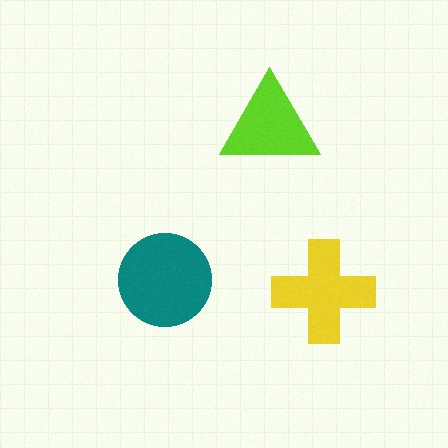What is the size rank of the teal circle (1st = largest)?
1st.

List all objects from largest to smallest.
The teal circle, the yellow cross, the lime triangle.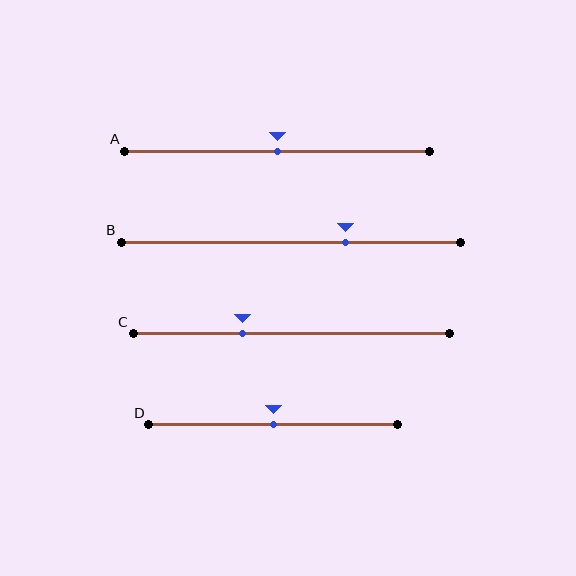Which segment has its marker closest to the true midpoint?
Segment A has its marker closest to the true midpoint.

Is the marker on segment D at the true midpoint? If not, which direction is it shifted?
Yes, the marker on segment D is at the true midpoint.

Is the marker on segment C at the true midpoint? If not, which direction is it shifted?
No, the marker on segment C is shifted to the left by about 15% of the segment length.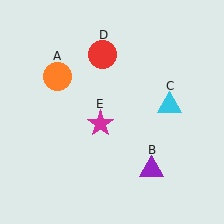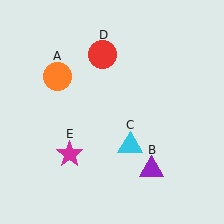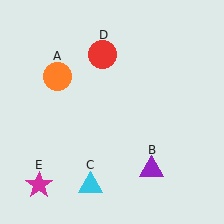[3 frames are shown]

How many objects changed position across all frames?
2 objects changed position: cyan triangle (object C), magenta star (object E).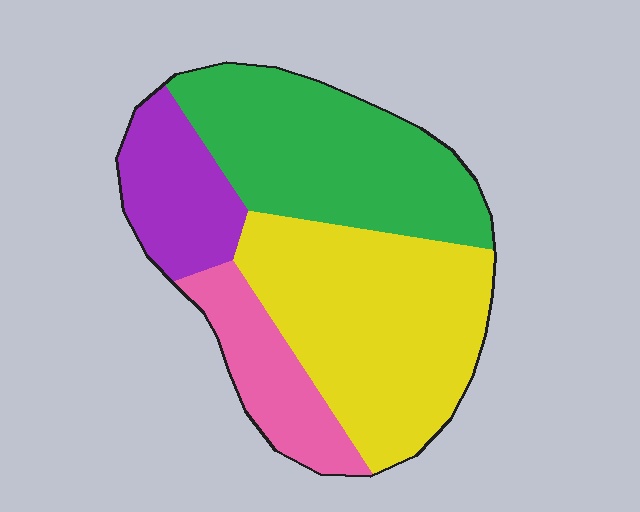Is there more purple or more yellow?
Yellow.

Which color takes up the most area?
Yellow, at roughly 40%.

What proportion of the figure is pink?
Pink takes up about one eighth (1/8) of the figure.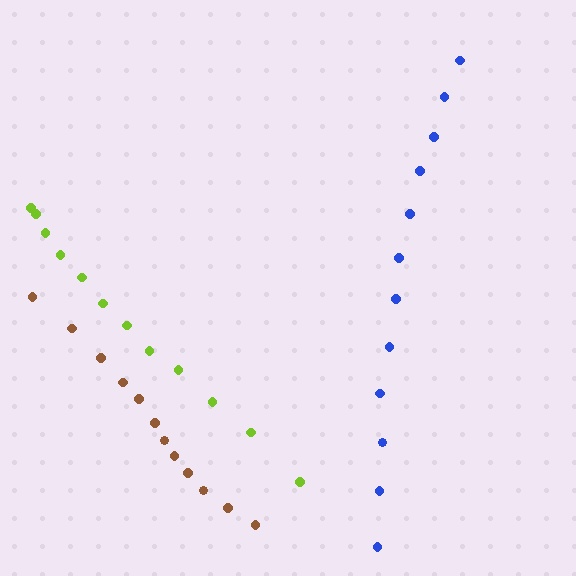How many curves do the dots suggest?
There are 3 distinct paths.